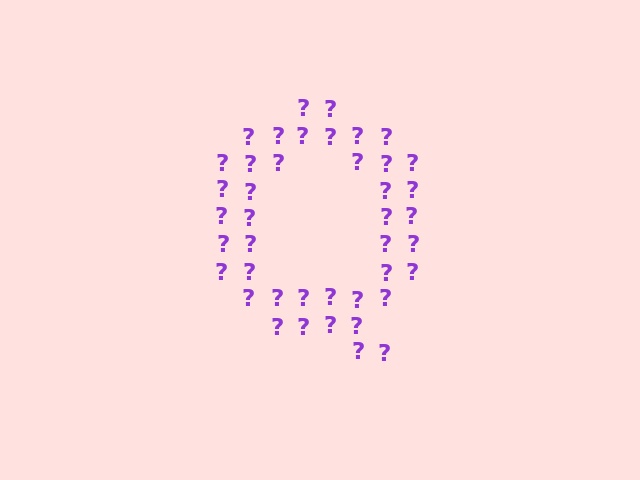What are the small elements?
The small elements are question marks.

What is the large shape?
The large shape is the letter Q.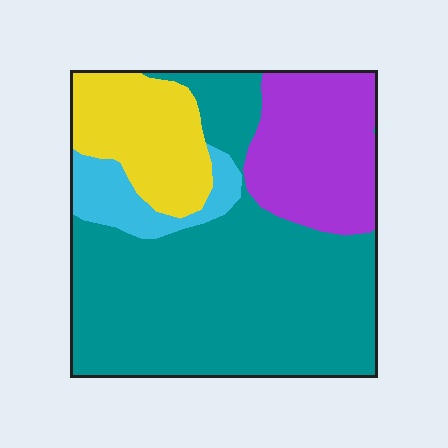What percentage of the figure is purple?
Purple covers roughly 20% of the figure.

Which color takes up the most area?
Teal, at roughly 55%.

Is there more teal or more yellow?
Teal.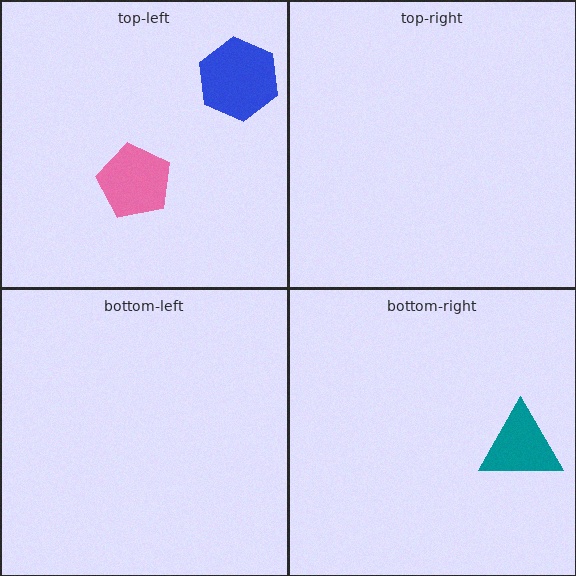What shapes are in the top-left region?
The pink pentagon, the blue hexagon.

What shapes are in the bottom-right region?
The teal triangle.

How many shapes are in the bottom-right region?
1.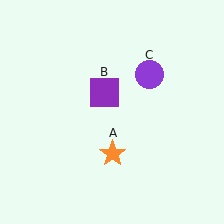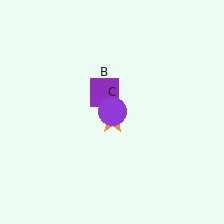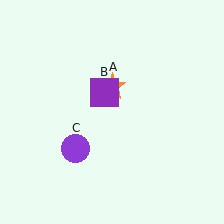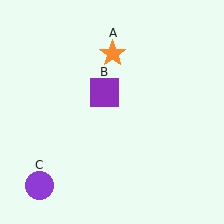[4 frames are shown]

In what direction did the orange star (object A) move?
The orange star (object A) moved up.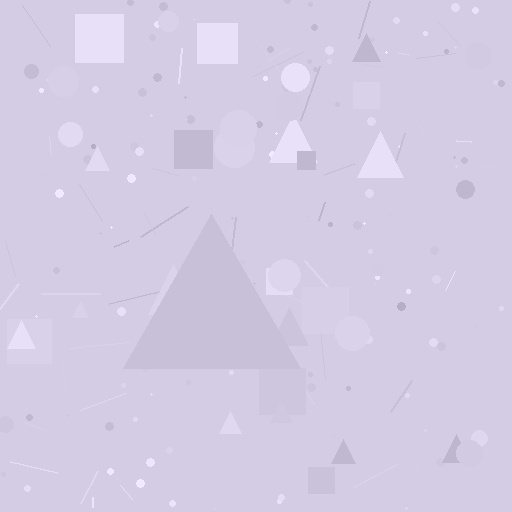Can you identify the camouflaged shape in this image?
The camouflaged shape is a triangle.